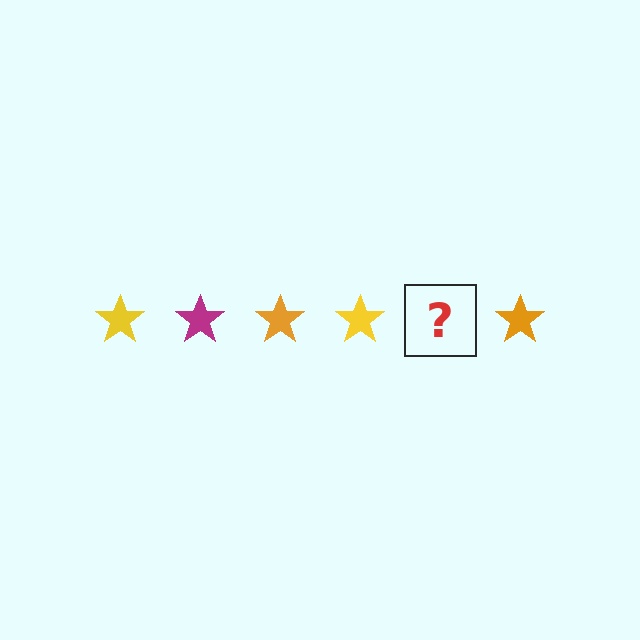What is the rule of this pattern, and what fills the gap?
The rule is that the pattern cycles through yellow, magenta, orange stars. The gap should be filled with a magenta star.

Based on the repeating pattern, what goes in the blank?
The blank should be a magenta star.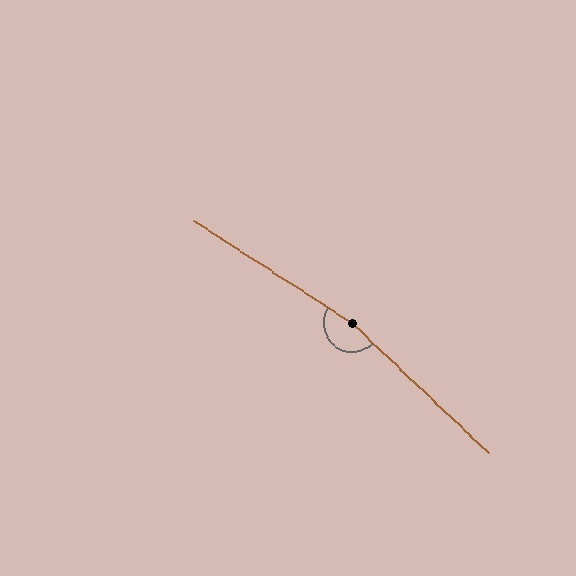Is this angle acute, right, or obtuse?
It is obtuse.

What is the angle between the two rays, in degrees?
Approximately 169 degrees.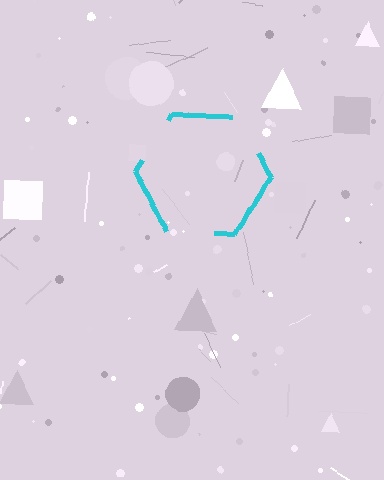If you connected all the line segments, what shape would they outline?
They would outline a hexagon.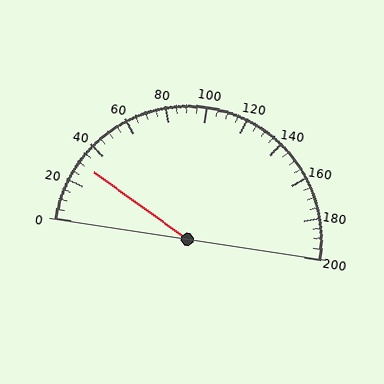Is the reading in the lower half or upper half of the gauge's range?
The reading is in the lower half of the range (0 to 200).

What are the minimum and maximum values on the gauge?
The gauge ranges from 0 to 200.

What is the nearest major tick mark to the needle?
The nearest major tick mark is 40.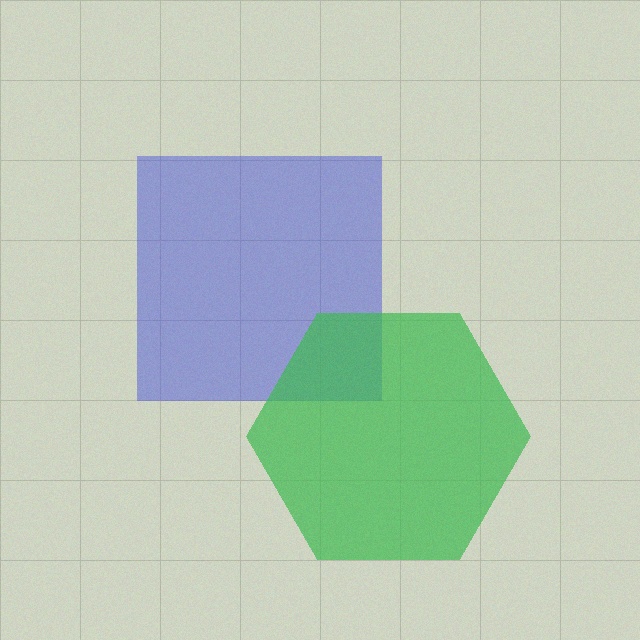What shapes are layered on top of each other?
The layered shapes are: a blue square, a green hexagon.